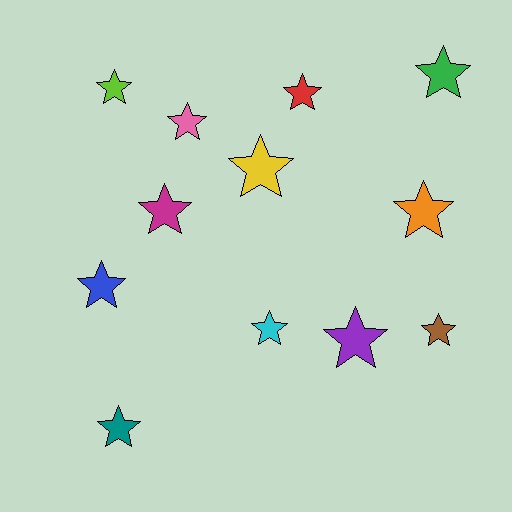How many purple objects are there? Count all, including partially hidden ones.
There is 1 purple object.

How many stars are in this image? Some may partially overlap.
There are 12 stars.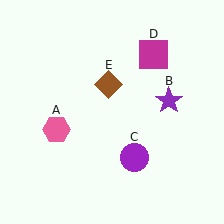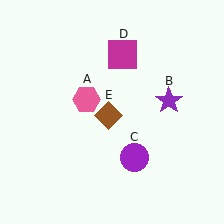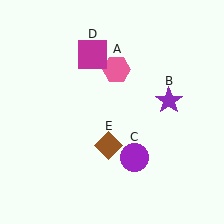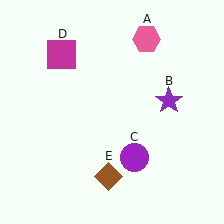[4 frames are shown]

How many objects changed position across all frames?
3 objects changed position: pink hexagon (object A), magenta square (object D), brown diamond (object E).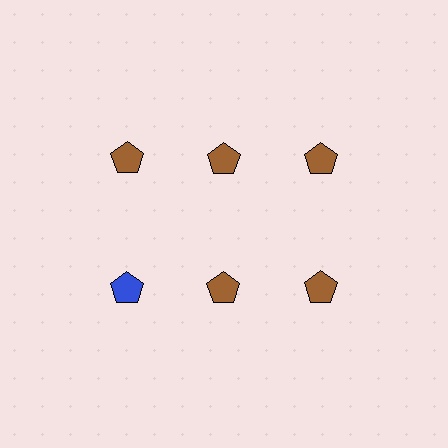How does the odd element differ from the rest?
It has a different color: blue instead of brown.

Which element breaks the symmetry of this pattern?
The blue pentagon in the second row, leftmost column breaks the symmetry. All other shapes are brown pentagons.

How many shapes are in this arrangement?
There are 6 shapes arranged in a grid pattern.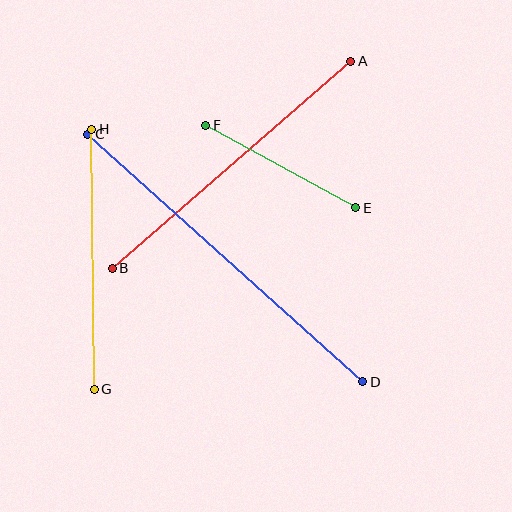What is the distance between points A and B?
The distance is approximately 316 pixels.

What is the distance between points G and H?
The distance is approximately 260 pixels.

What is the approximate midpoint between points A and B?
The midpoint is at approximately (232, 165) pixels.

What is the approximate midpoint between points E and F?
The midpoint is at approximately (281, 166) pixels.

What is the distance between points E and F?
The distance is approximately 171 pixels.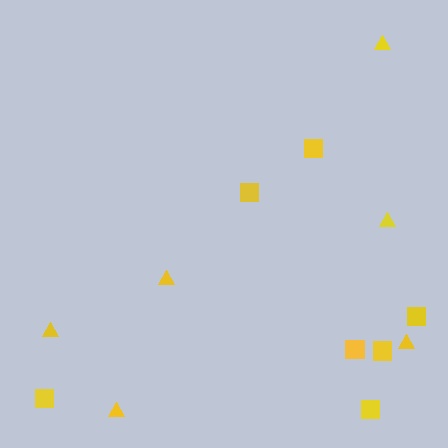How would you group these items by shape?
There are 2 groups: one group of squares (7) and one group of triangles (6).